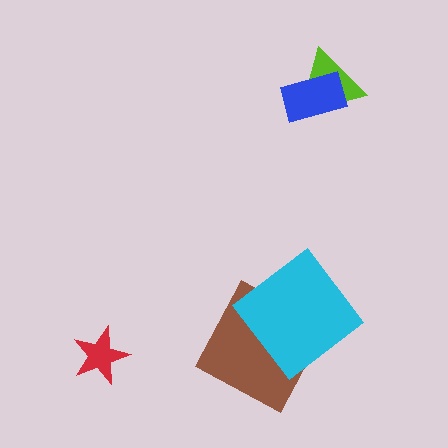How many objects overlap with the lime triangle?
1 object overlaps with the lime triangle.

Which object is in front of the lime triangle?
The blue rectangle is in front of the lime triangle.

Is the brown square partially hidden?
Yes, it is partially covered by another shape.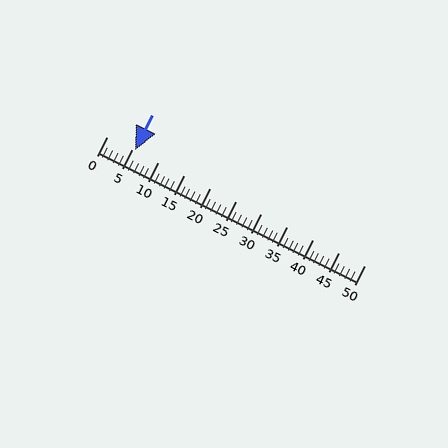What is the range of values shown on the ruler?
The ruler shows values from 0 to 50.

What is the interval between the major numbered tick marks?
The major tick marks are spaced 5 units apart.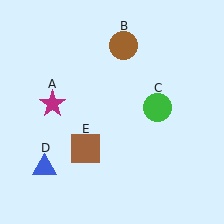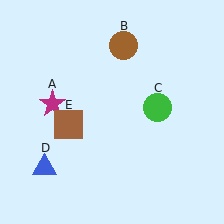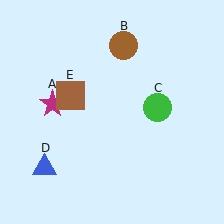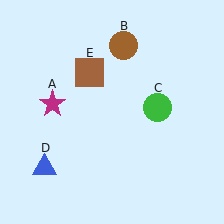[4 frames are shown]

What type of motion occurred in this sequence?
The brown square (object E) rotated clockwise around the center of the scene.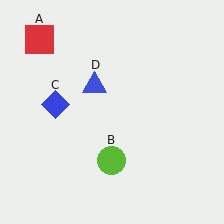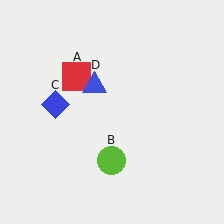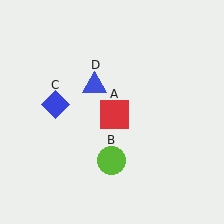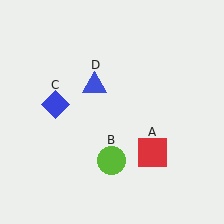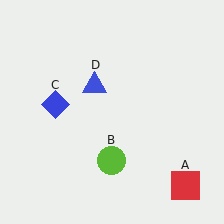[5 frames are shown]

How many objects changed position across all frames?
1 object changed position: red square (object A).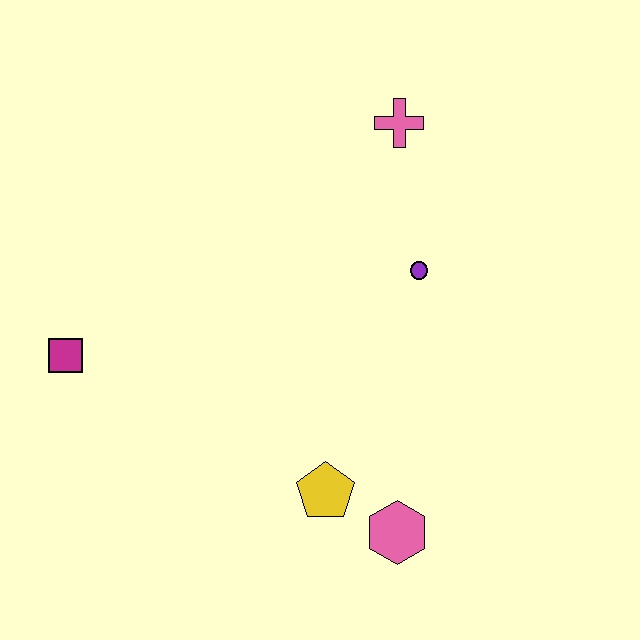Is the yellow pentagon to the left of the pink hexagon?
Yes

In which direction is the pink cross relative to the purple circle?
The pink cross is above the purple circle.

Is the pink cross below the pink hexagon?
No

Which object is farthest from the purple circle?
The magenta square is farthest from the purple circle.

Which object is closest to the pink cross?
The purple circle is closest to the pink cross.